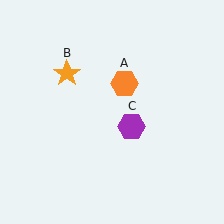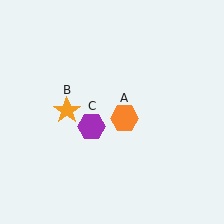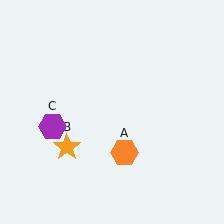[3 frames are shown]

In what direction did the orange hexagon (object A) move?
The orange hexagon (object A) moved down.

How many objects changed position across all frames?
3 objects changed position: orange hexagon (object A), orange star (object B), purple hexagon (object C).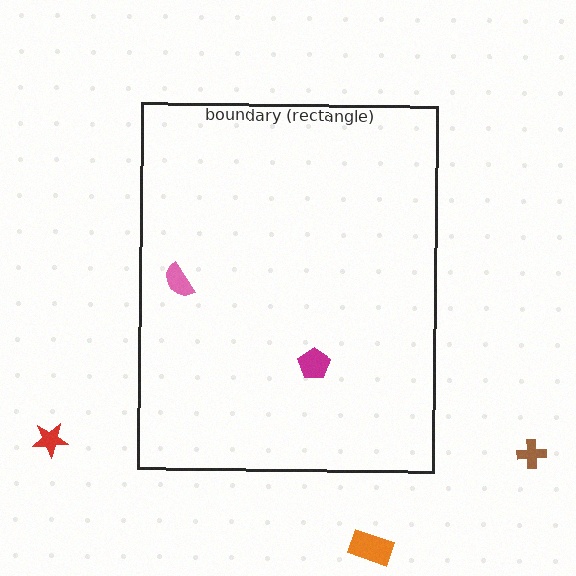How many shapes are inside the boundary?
2 inside, 3 outside.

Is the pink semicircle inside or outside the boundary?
Inside.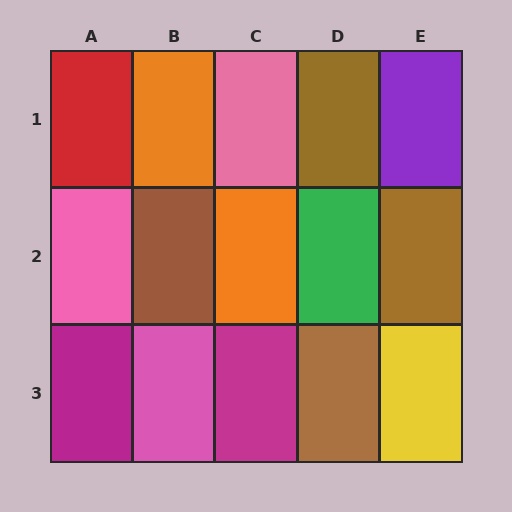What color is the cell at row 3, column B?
Pink.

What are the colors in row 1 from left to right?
Red, orange, pink, brown, purple.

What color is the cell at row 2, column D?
Green.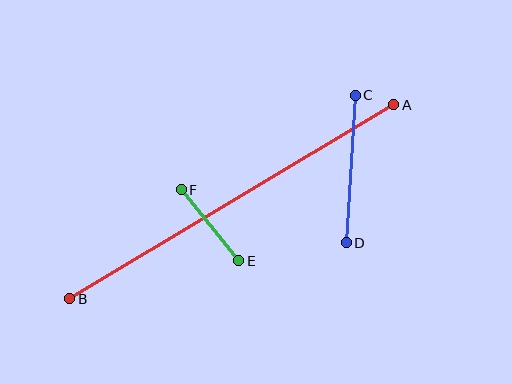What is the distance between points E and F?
The distance is approximately 91 pixels.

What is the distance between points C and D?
The distance is approximately 147 pixels.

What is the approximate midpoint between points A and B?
The midpoint is at approximately (232, 202) pixels.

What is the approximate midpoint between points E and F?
The midpoint is at approximately (210, 225) pixels.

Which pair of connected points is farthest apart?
Points A and B are farthest apart.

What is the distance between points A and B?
The distance is approximately 377 pixels.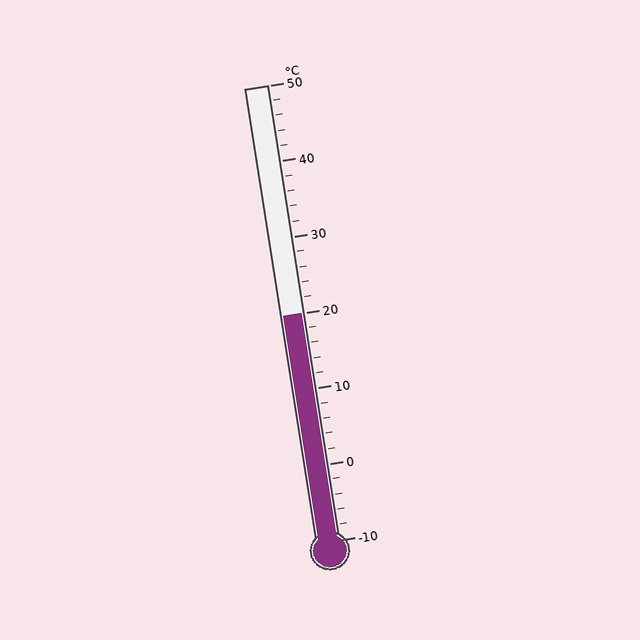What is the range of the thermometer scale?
The thermometer scale ranges from -10°C to 50°C.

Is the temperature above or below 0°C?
The temperature is above 0°C.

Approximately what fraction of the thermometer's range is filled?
The thermometer is filled to approximately 50% of its range.